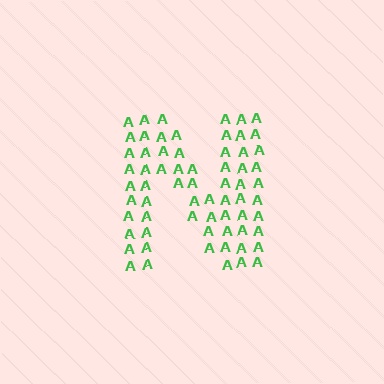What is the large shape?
The large shape is the letter N.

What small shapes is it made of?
It is made of small letter A's.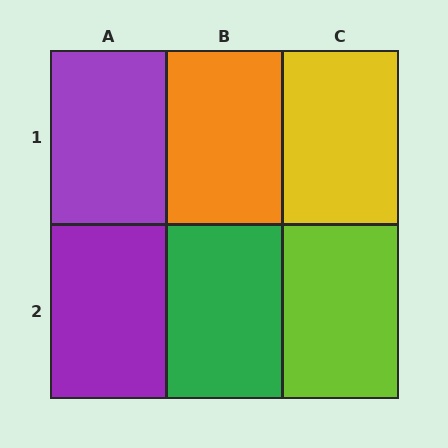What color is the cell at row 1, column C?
Yellow.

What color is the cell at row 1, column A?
Purple.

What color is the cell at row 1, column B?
Orange.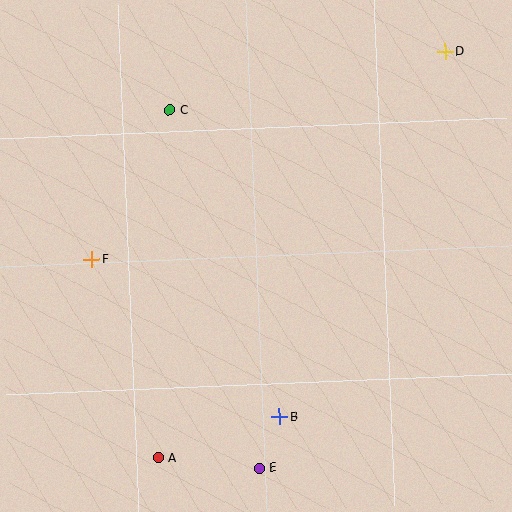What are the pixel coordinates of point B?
Point B is at (279, 417).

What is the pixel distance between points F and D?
The distance between F and D is 410 pixels.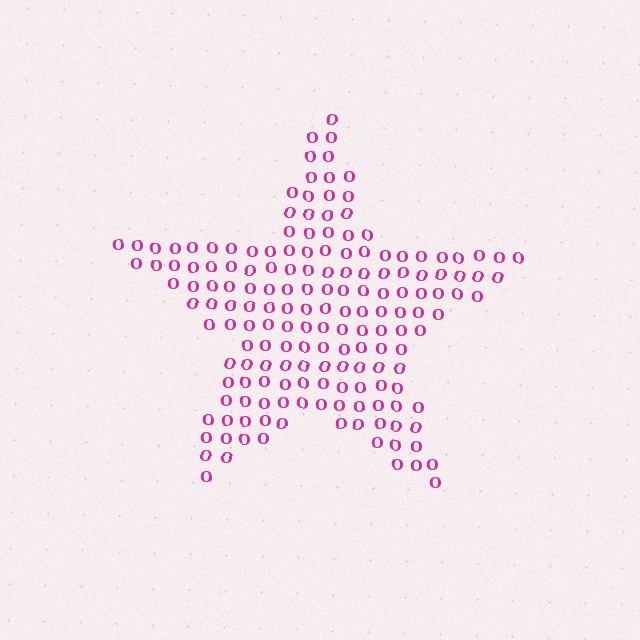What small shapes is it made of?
It is made of small letter O's.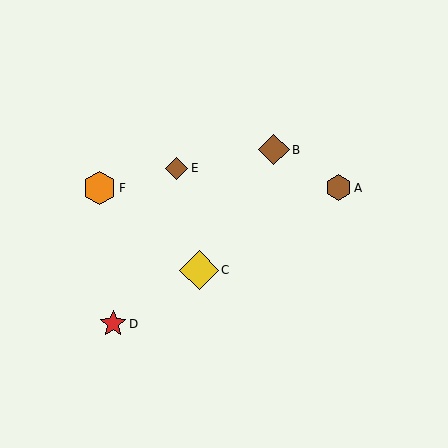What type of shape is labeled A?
Shape A is a brown hexagon.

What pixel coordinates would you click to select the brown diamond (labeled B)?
Click at (274, 150) to select the brown diamond B.